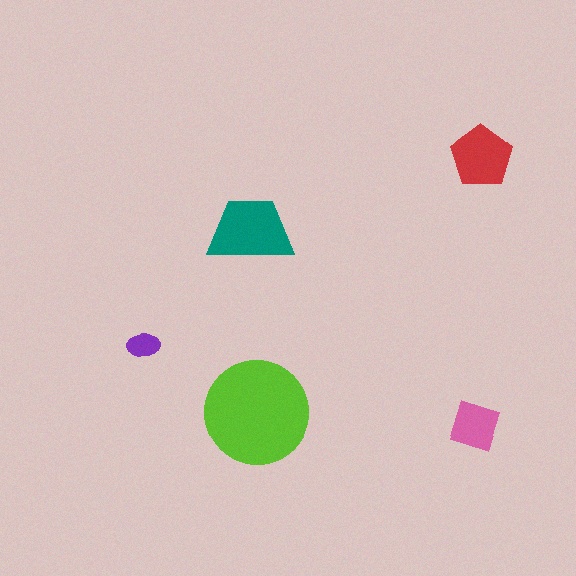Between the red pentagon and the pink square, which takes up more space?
The red pentagon.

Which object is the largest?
The lime circle.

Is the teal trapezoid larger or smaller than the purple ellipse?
Larger.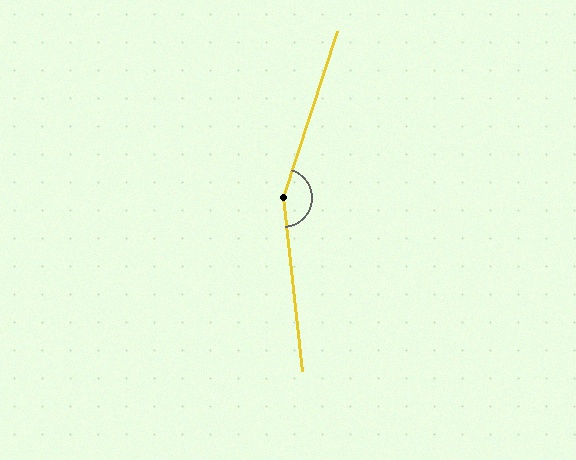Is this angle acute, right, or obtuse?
It is obtuse.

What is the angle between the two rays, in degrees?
Approximately 156 degrees.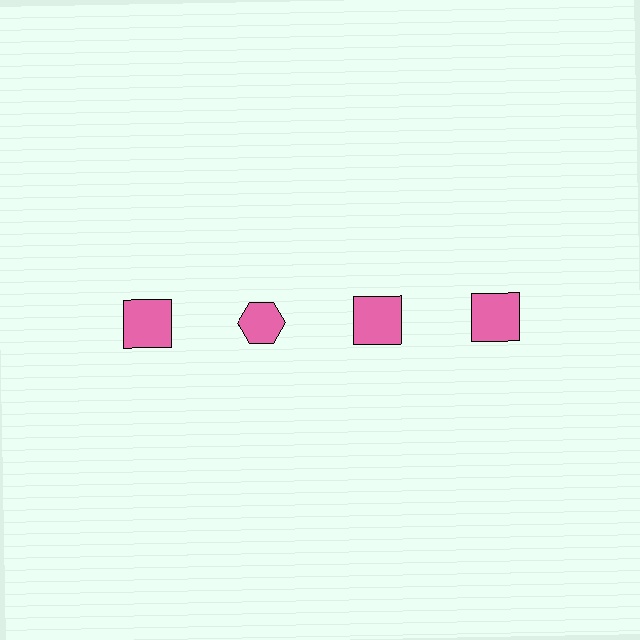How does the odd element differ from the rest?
It has a different shape: hexagon instead of square.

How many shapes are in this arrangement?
There are 4 shapes arranged in a grid pattern.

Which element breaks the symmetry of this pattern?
The pink hexagon in the top row, second from left column breaks the symmetry. All other shapes are pink squares.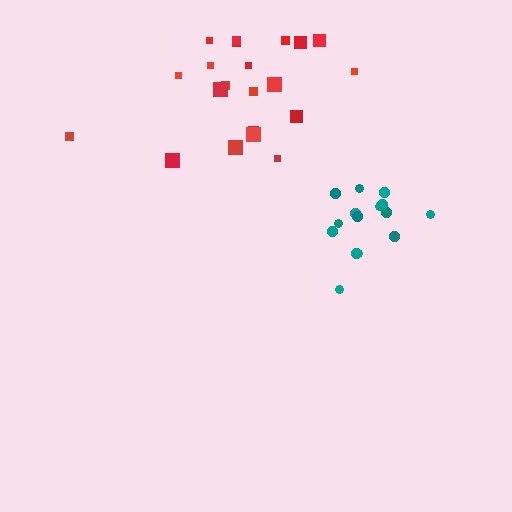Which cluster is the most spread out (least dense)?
Red.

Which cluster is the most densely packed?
Teal.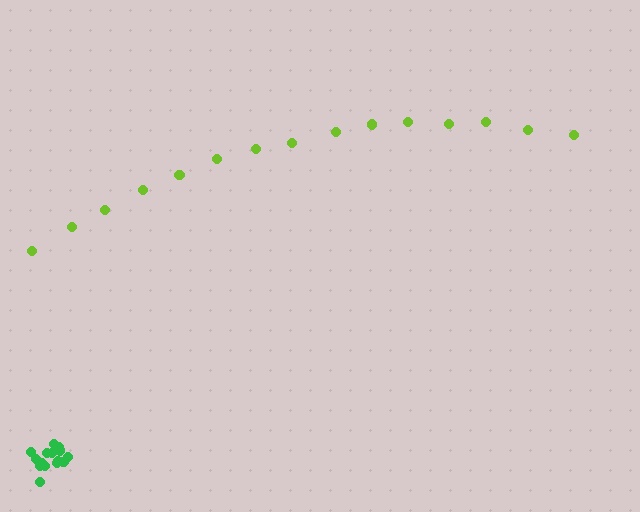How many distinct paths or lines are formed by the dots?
There are 2 distinct paths.